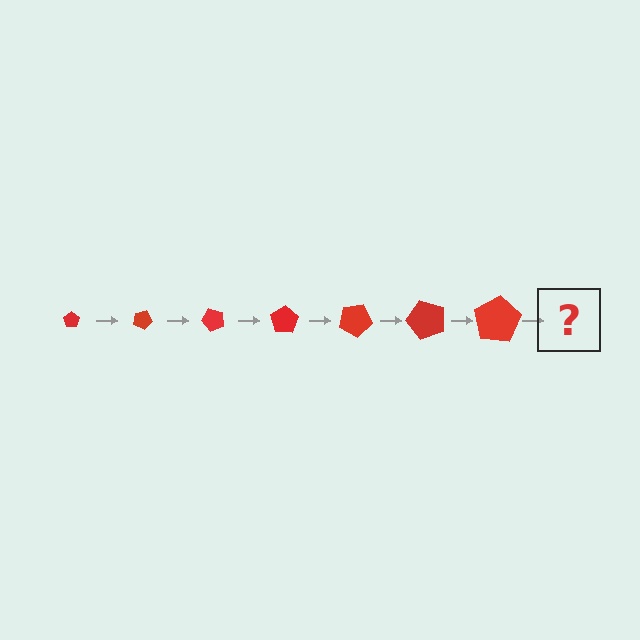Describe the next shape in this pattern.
It should be a pentagon, larger than the previous one and rotated 175 degrees from the start.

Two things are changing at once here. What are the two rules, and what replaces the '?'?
The two rules are that the pentagon grows larger each step and it rotates 25 degrees each step. The '?' should be a pentagon, larger than the previous one and rotated 175 degrees from the start.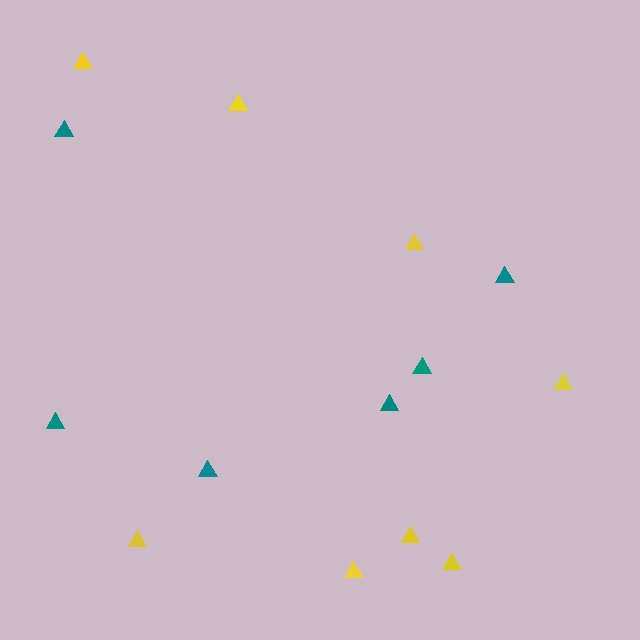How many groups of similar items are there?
There are 2 groups: one group of teal triangles (6) and one group of yellow triangles (8).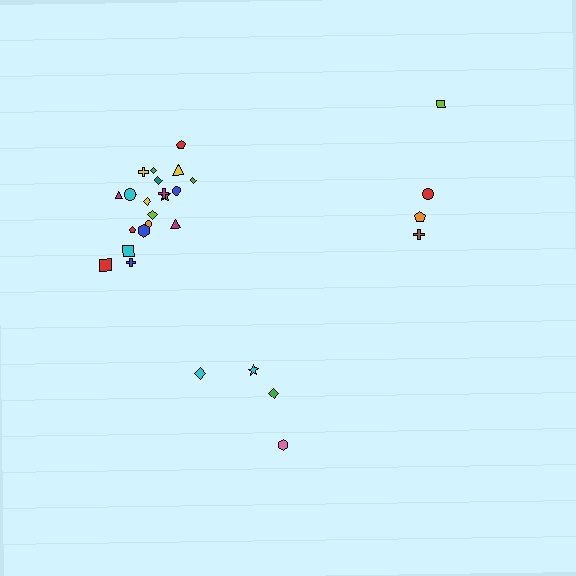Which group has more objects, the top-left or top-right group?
The top-left group.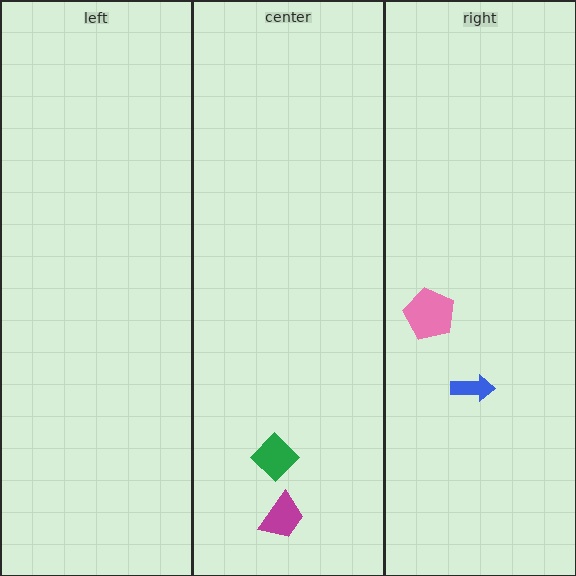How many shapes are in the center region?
2.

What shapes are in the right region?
The blue arrow, the pink pentagon.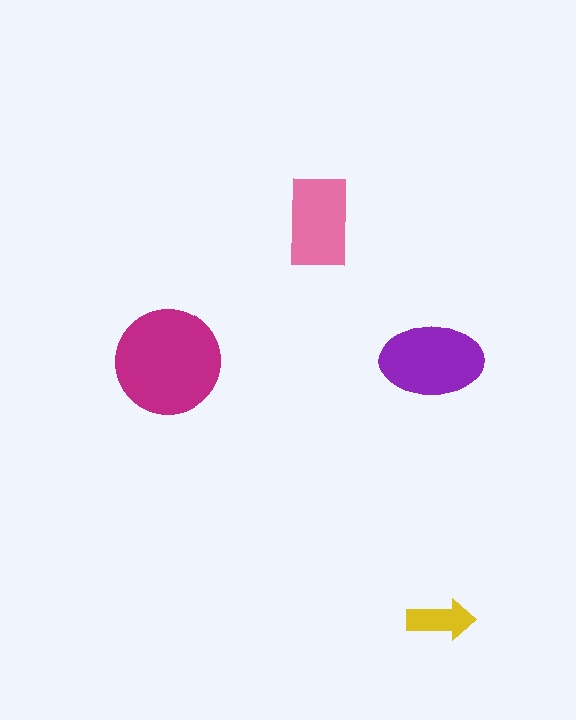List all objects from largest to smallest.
The magenta circle, the purple ellipse, the pink rectangle, the yellow arrow.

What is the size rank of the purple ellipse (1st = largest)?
2nd.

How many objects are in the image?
There are 4 objects in the image.